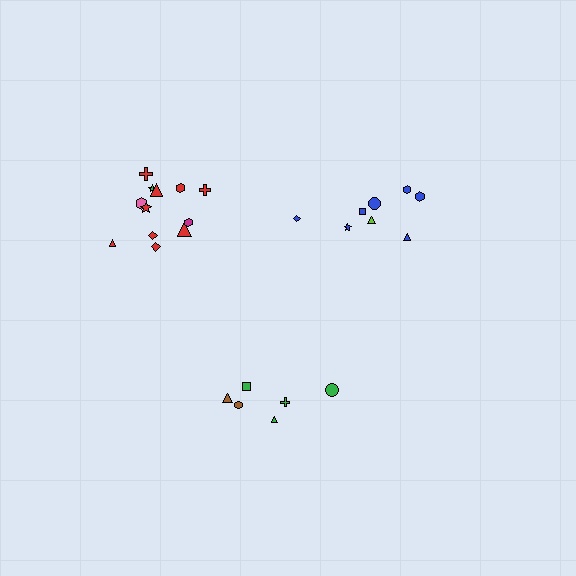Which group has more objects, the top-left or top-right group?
The top-left group.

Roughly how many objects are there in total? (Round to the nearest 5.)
Roughly 25 objects in total.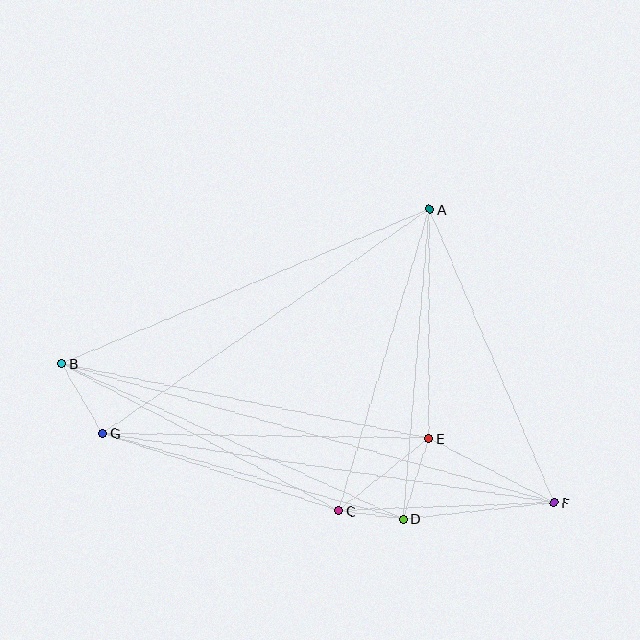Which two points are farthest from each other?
Points B and F are farthest from each other.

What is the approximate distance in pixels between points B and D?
The distance between B and D is approximately 375 pixels.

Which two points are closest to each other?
Points C and D are closest to each other.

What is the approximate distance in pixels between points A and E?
The distance between A and E is approximately 229 pixels.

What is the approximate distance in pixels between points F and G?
The distance between F and G is approximately 457 pixels.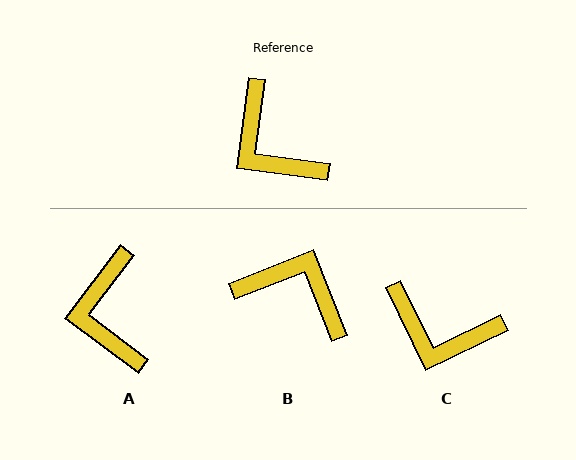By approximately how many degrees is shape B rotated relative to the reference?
Approximately 151 degrees clockwise.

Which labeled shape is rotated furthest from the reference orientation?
B, about 151 degrees away.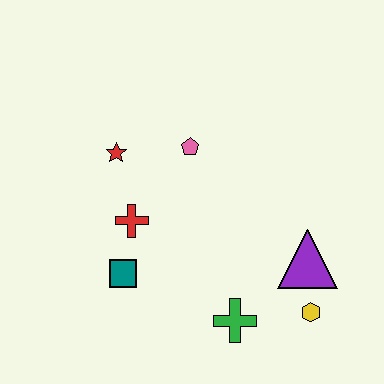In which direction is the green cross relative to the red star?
The green cross is below the red star.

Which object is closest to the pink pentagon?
The red star is closest to the pink pentagon.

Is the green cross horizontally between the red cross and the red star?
No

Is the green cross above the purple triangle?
No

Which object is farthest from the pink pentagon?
The yellow hexagon is farthest from the pink pentagon.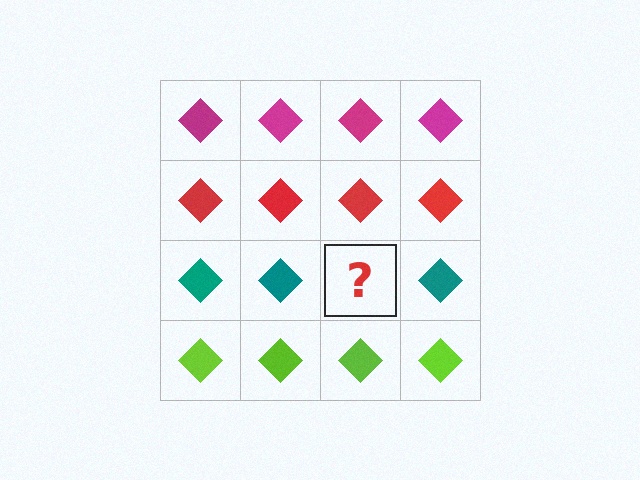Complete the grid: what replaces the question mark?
The question mark should be replaced with a teal diamond.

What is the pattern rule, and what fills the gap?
The rule is that each row has a consistent color. The gap should be filled with a teal diamond.